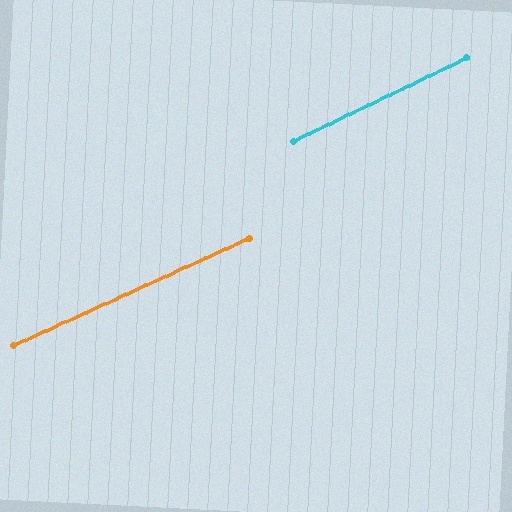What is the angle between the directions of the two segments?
Approximately 1 degree.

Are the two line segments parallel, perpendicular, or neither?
Parallel — their directions differ by only 1.4°.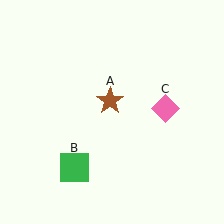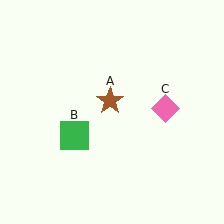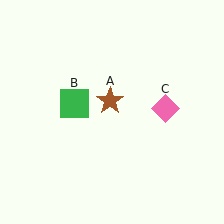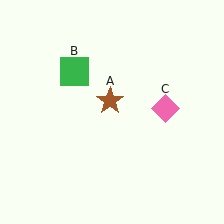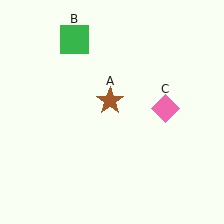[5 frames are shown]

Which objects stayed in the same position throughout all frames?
Brown star (object A) and pink diamond (object C) remained stationary.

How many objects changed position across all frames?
1 object changed position: green square (object B).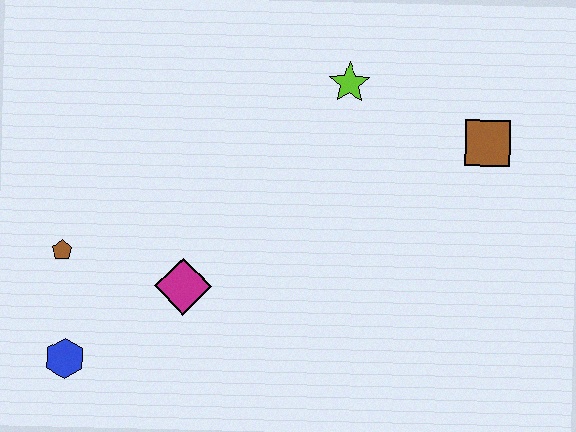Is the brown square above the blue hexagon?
Yes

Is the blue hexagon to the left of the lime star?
Yes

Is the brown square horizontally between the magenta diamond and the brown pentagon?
No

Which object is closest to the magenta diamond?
The brown pentagon is closest to the magenta diamond.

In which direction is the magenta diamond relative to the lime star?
The magenta diamond is below the lime star.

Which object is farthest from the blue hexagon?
The brown square is farthest from the blue hexagon.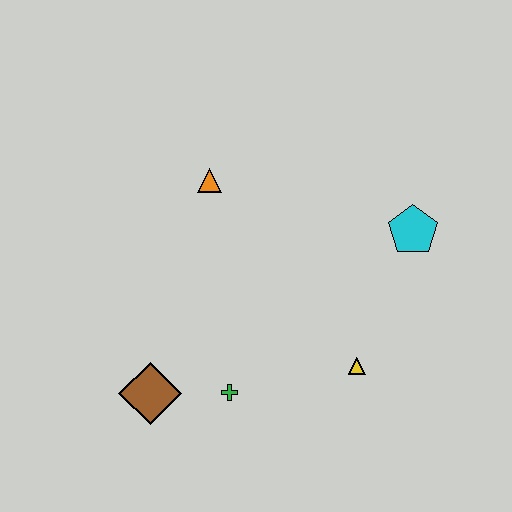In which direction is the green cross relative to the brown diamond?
The green cross is to the right of the brown diamond.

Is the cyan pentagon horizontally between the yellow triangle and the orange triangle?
No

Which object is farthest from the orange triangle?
The yellow triangle is farthest from the orange triangle.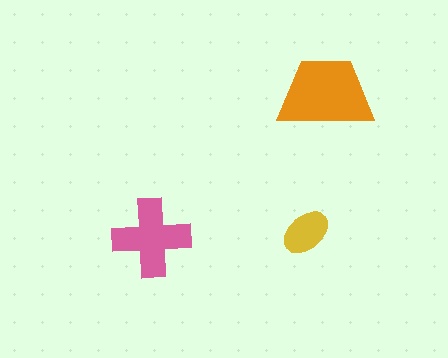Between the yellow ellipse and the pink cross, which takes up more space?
The pink cross.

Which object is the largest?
The orange trapezoid.